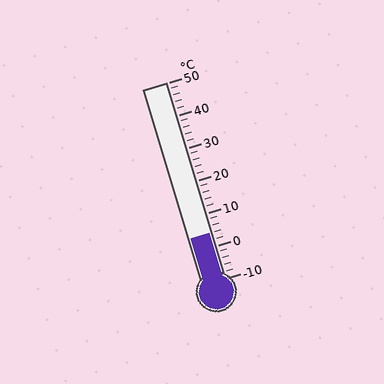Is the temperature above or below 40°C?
The temperature is below 40°C.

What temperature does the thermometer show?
The thermometer shows approximately 4°C.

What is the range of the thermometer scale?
The thermometer scale ranges from -10°C to 50°C.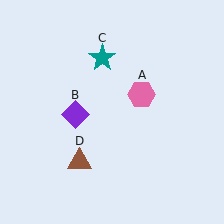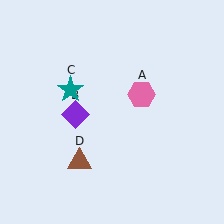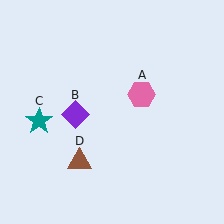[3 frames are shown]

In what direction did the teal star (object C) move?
The teal star (object C) moved down and to the left.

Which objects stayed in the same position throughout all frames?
Pink hexagon (object A) and purple diamond (object B) and brown triangle (object D) remained stationary.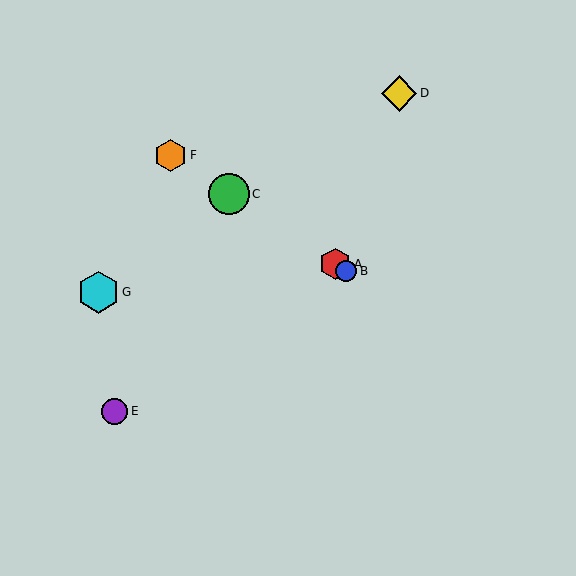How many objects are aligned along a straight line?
4 objects (A, B, C, F) are aligned along a straight line.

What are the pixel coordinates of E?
Object E is at (115, 411).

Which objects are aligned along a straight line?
Objects A, B, C, F are aligned along a straight line.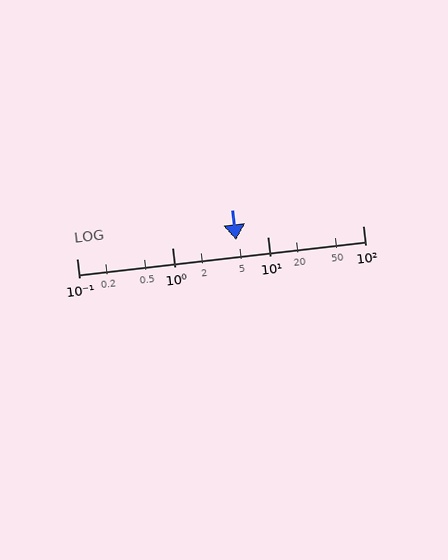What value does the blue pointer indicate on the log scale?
The pointer indicates approximately 4.7.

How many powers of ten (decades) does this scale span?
The scale spans 3 decades, from 0.1 to 100.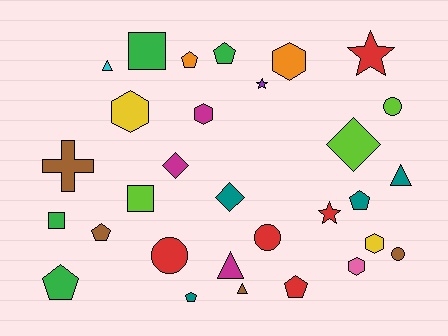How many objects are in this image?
There are 30 objects.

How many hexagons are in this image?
There are 5 hexagons.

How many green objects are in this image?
There are 4 green objects.